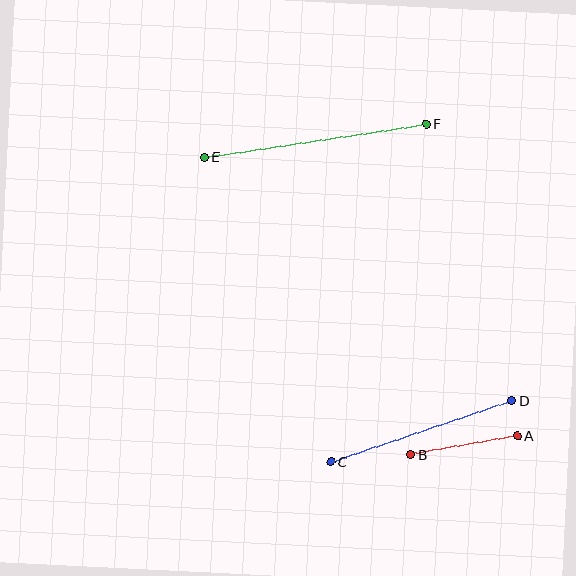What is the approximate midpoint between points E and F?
The midpoint is at approximately (316, 140) pixels.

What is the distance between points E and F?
The distance is approximately 225 pixels.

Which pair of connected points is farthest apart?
Points E and F are farthest apart.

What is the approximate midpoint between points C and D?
The midpoint is at approximately (421, 431) pixels.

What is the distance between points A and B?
The distance is approximately 108 pixels.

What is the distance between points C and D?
The distance is approximately 191 pixels.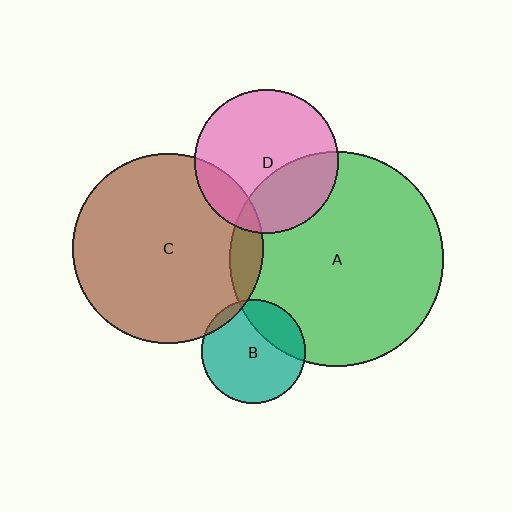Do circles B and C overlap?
Yes.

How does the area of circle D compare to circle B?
Approximately 1.9 times.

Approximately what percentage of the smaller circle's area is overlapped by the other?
Approximately 5%.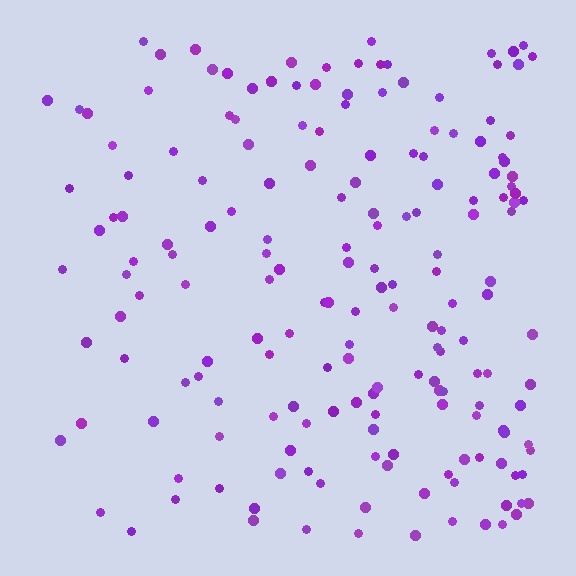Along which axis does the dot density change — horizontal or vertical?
Horizontal.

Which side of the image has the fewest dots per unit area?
The left.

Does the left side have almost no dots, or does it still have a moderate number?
Still a moderate number, just noticeably fewer than the right.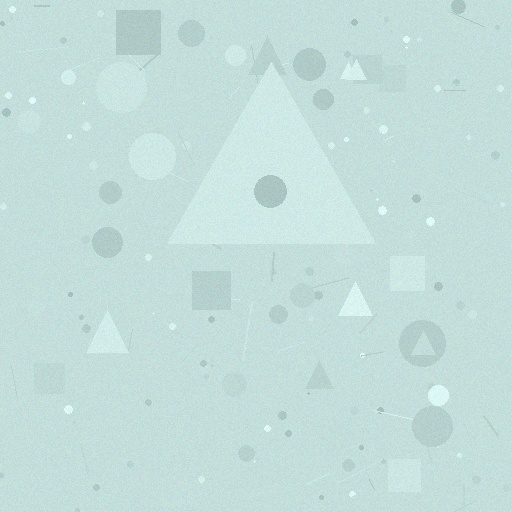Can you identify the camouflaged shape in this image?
The camouflaged shape is a triangle.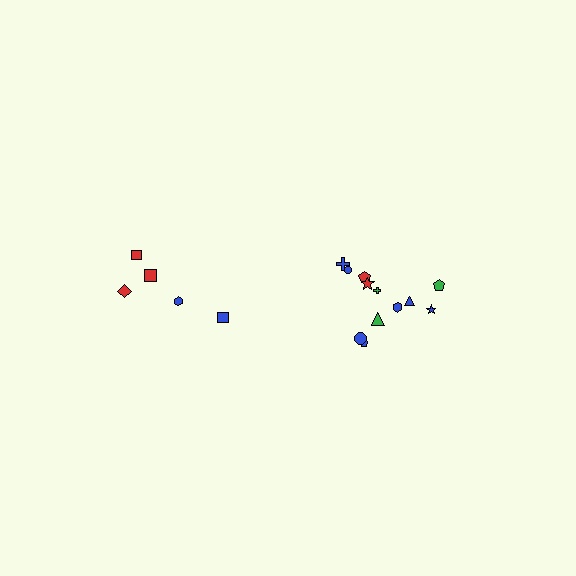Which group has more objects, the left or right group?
The right group.